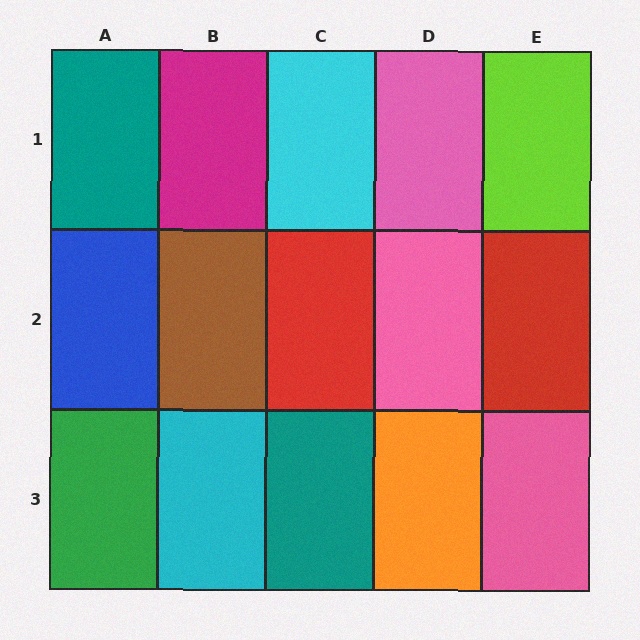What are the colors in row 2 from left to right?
Blue, brown, red, pink, red.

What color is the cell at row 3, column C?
Teal.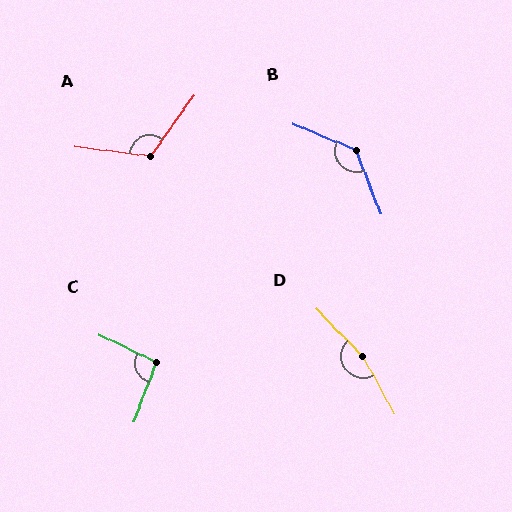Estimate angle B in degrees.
Approximately 134 degrees.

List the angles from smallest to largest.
C (95°), A (119°), B (134°), D (164°).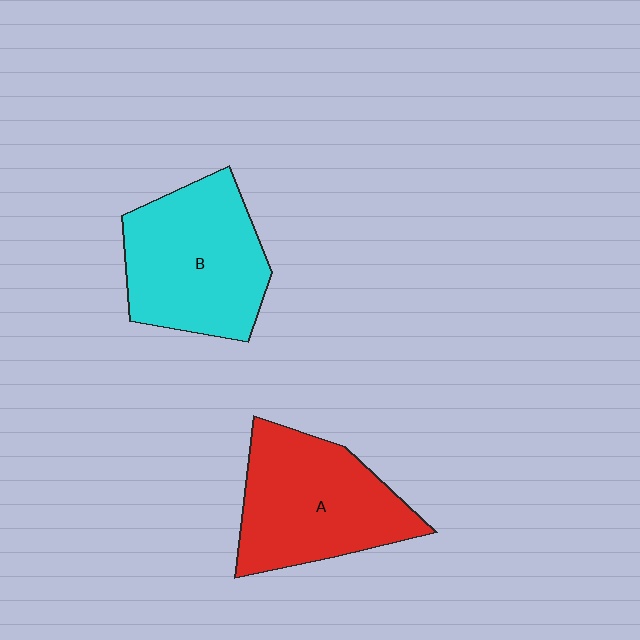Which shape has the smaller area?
Shape A (red).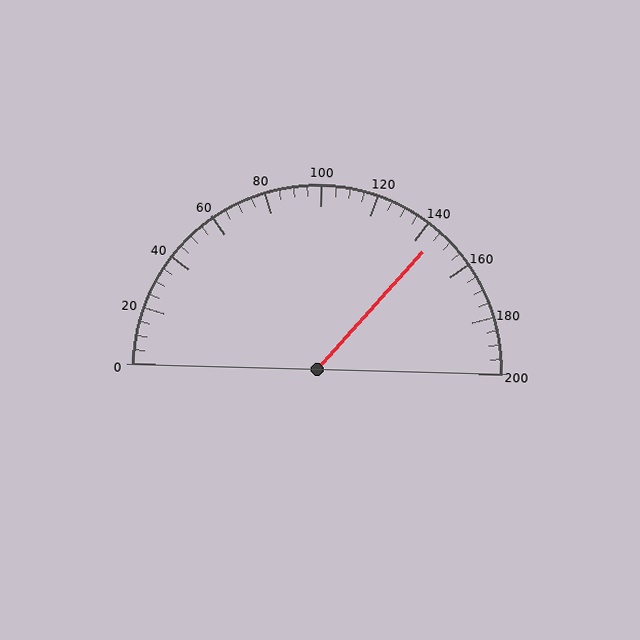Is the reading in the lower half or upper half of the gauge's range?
The reading is in the upper half of the range (0 to 200).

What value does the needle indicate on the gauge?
The needle indicates approximately 145.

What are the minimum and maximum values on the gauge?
The gauge ranges from 0 to 200.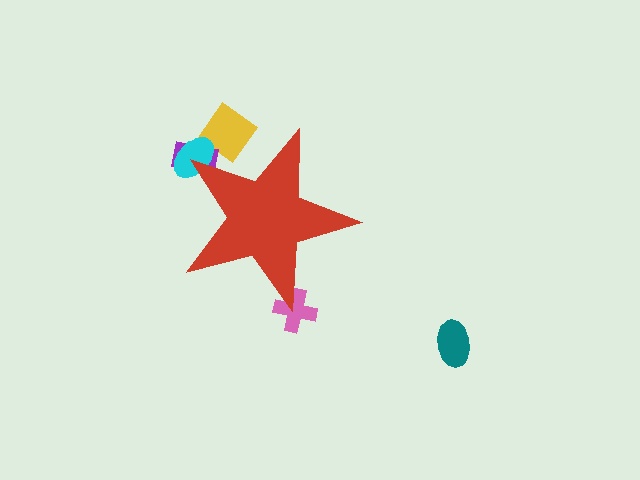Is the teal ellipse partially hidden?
No, the teal ellipse is fully visible.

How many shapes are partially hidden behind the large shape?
4 shapes are partially hidden.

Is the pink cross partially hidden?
Yes, the pink cross is partially hidden behind the red star.